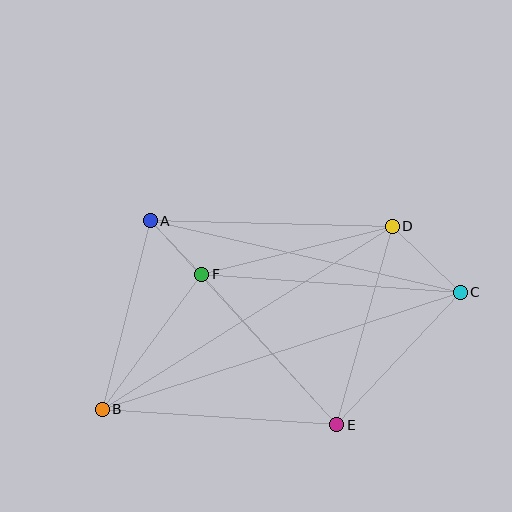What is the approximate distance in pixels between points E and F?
The distance between E and F is approximately 202 pixels.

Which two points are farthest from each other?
Points B and C are farthest from each other.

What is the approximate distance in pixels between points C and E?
The distance between C and E is approximately 181 pixels.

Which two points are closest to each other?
Points A and F are closest to each other.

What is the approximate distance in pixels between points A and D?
The distance between A and D is approximately 242 pixels.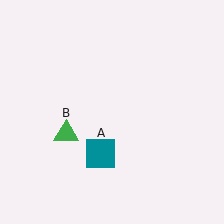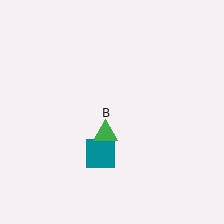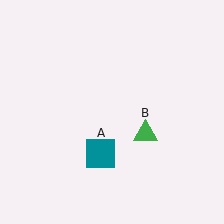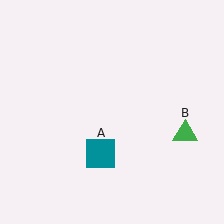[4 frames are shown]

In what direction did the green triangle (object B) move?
The green triangle (object B) moved right.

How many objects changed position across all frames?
1 object changed position: green triangle (object B).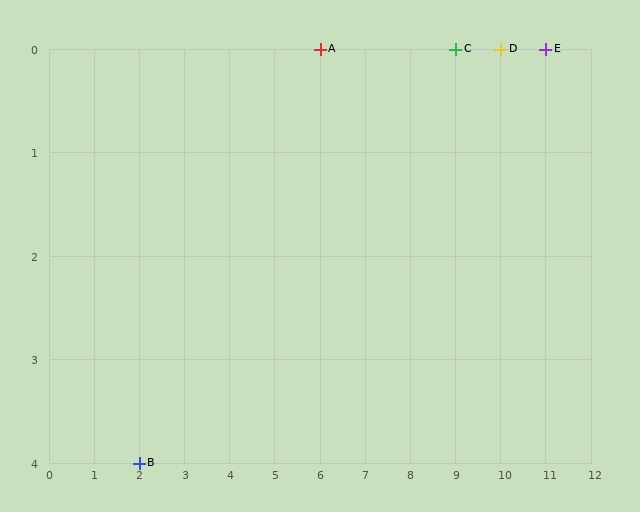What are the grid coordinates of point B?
Point B is at grid coordinates (2, 4).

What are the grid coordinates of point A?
Point A is at grid coordinates (6, 0).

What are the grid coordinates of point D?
Point D is at grid coordinates (10, 0).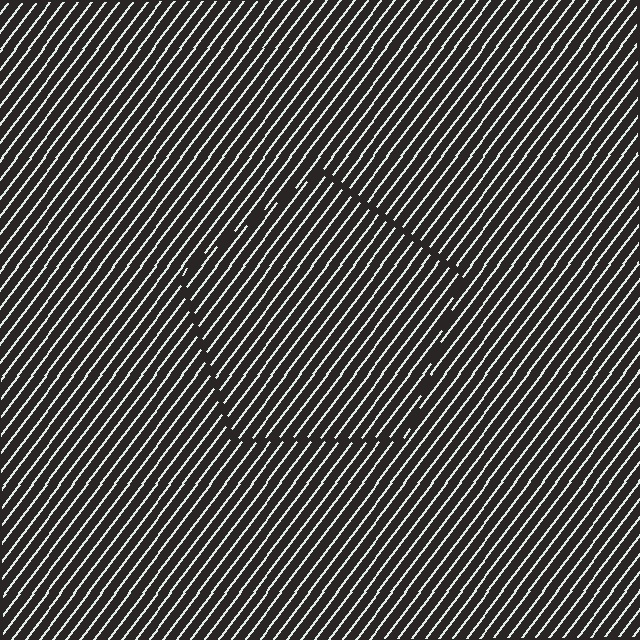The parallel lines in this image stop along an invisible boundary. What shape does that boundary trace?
An illusory pentagon. The interior of the shape contains the same grating, shifted by half a period — the contour is defined by the phase discontinuity where line-ends from the inner and outer gratings abut.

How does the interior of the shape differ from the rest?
The interior of the shape contains the same grating, shifted by half a period — the contour is defined by the phase discontinuity where line-ends from the inner and outer gratings abut.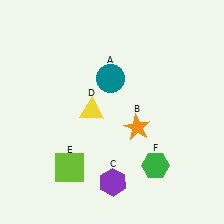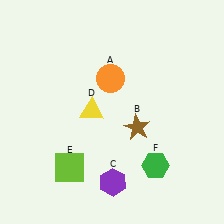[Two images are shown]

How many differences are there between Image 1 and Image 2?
There are 2 differences between the two images.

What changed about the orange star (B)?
In Image 1, B is orange. In Image 2, it changed to brown.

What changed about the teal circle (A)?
In Image 1, A is teal. In Image 2, it changed to orange.